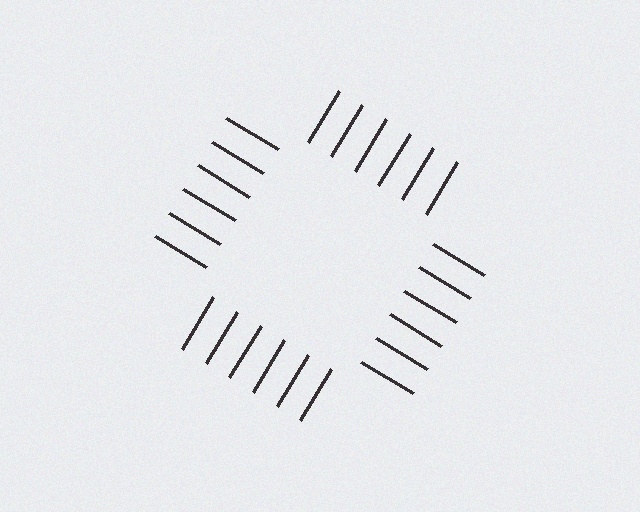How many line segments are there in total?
24 — 6 along each of the 4 edges.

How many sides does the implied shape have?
4 sides — the line-ends trace a square.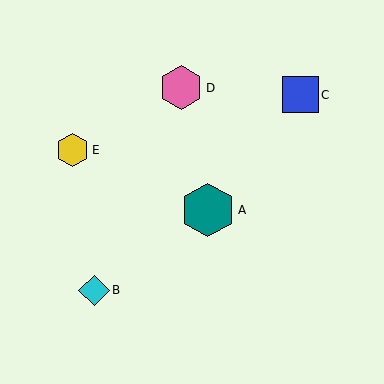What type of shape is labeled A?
Shape A is a teal hexagon.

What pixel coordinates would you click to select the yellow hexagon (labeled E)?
Click at (73, 150) to select the yellow hexagon E.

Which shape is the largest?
The teal hexagon (labeled A) is the largest.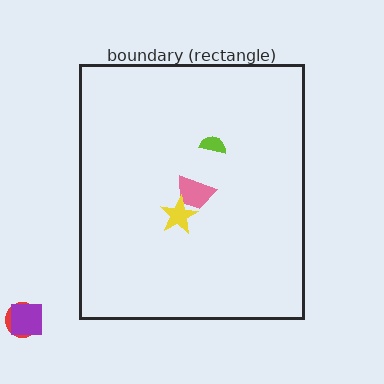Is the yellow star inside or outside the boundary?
Inside.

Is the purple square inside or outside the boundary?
Outside.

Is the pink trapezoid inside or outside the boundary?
Inside.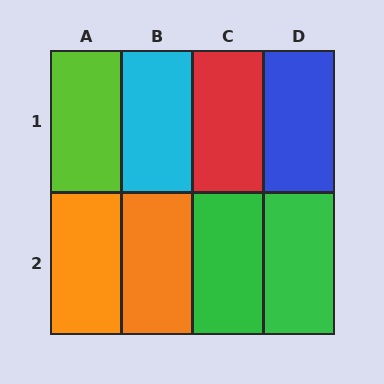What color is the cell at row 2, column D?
Green.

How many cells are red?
1 cell is red.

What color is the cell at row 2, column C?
Green.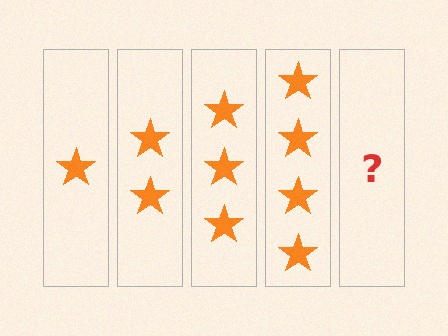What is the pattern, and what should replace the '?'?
The pattern is that each step adds one more star. The '?' should be 5 stars.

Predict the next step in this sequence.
The next step is 5 stars.